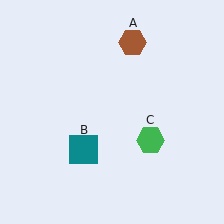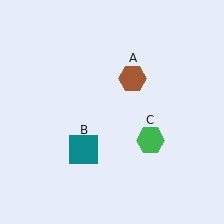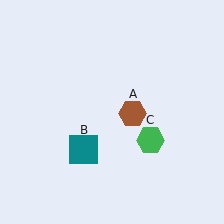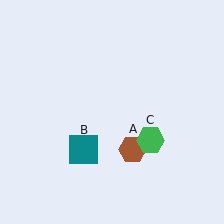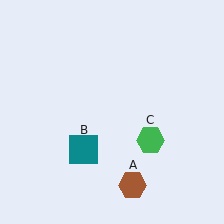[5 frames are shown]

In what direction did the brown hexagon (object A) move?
The brown hexagon (object A) moved down.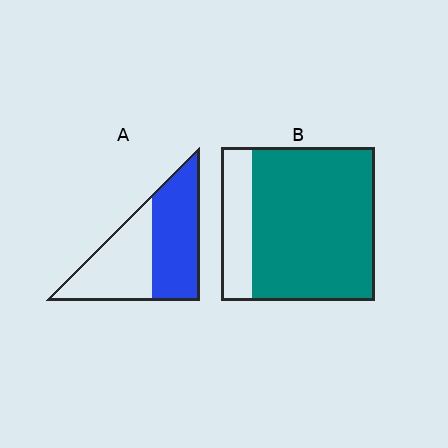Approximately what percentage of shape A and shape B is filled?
A is approximately 50% and B is approximately 80%.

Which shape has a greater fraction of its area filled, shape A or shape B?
Shape B.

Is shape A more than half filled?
Roughly half.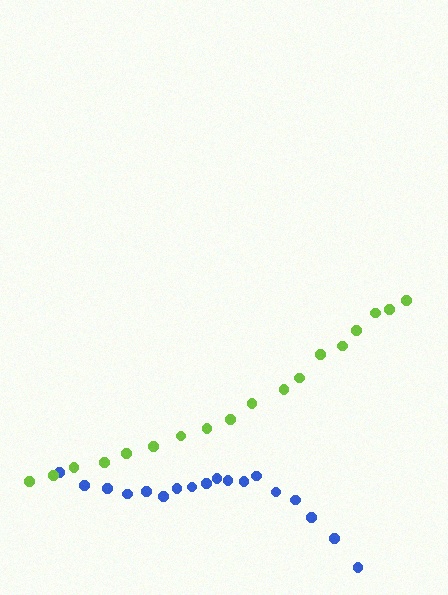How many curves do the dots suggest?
There are 2 distinct paths.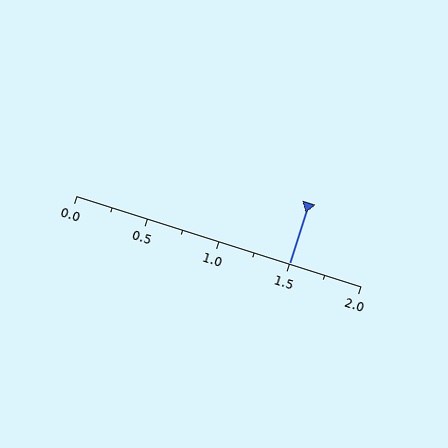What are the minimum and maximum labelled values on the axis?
The axis runs from 0.0 to 2.0.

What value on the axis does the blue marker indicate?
The marker indicates approximately 1.5.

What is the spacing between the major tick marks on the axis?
The major ticks are spaced 0.5 apart.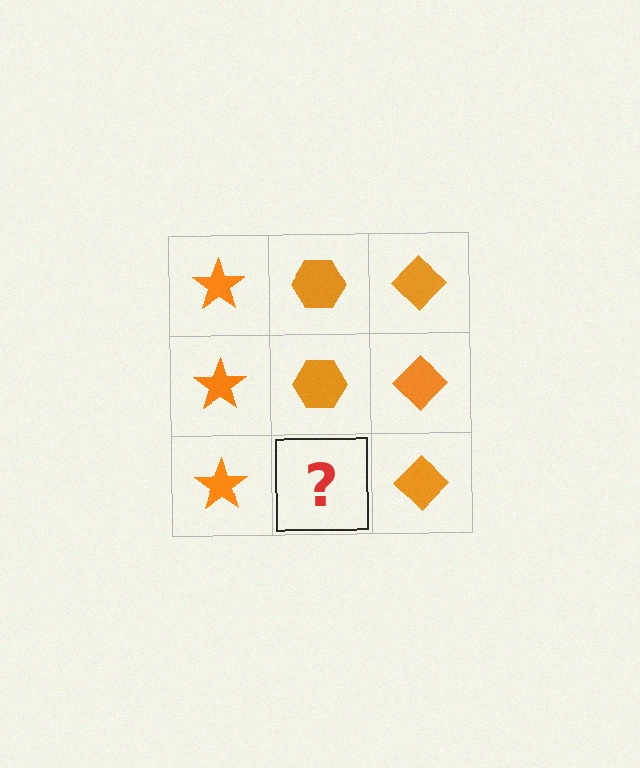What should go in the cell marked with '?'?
The missing cell should contain an orange hexagon.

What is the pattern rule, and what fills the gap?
The rule is that each column has a consistent shape. The gap should be filled with an orange hexagon.